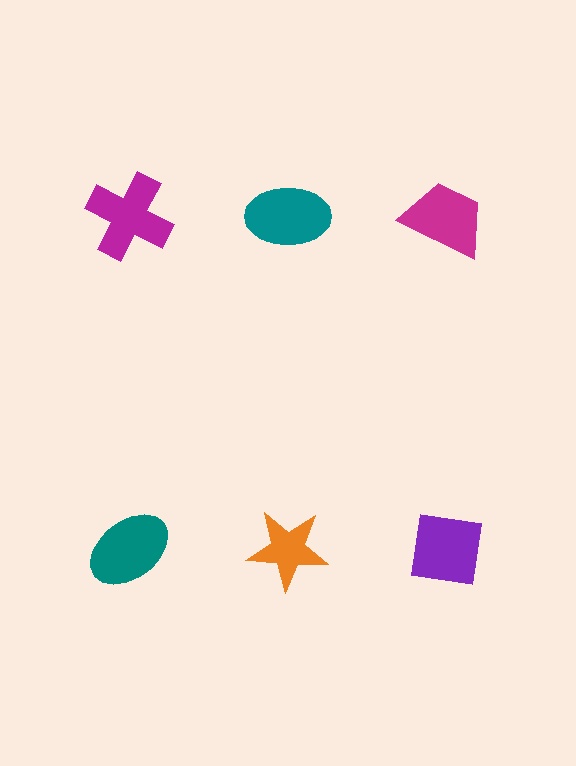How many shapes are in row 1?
3 shapes.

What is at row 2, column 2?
An orange star.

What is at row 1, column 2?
A teal ellipse.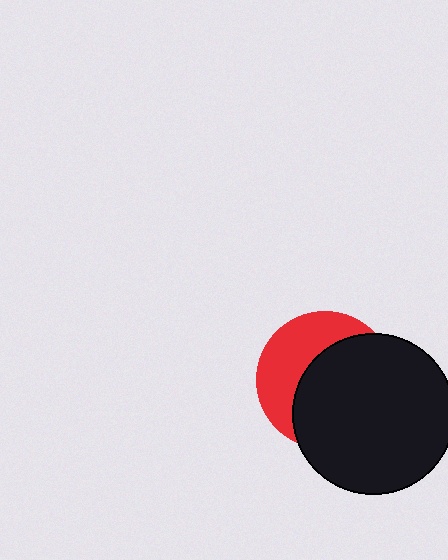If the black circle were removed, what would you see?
You would see the complete red circle.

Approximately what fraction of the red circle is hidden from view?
Roughly 60% of the red circle is hidden behind the black circle.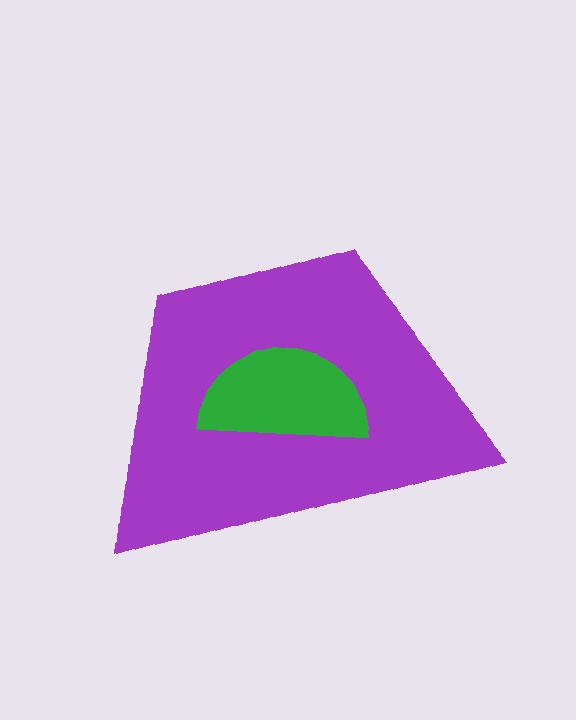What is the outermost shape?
The purple trapezoid.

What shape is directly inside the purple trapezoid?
The green semicircle.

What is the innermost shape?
The green semicircle.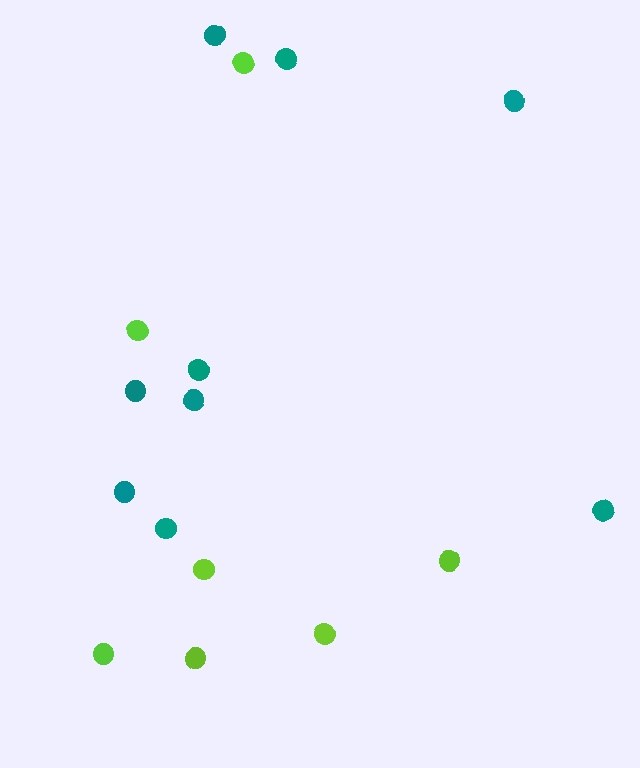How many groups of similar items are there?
There are 2 groups: one group of lime circles (7) and one group of teal circles (9).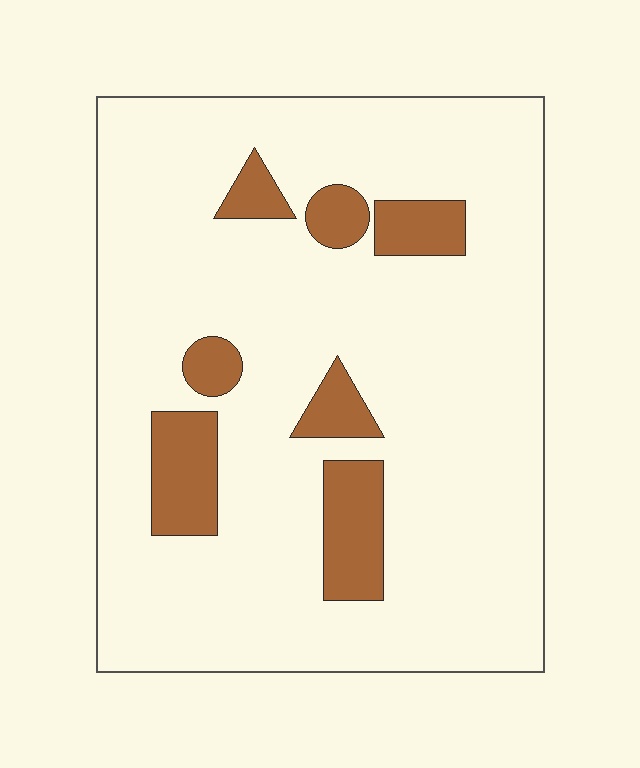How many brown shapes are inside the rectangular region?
7.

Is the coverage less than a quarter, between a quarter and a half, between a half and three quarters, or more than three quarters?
Less than a quarter.